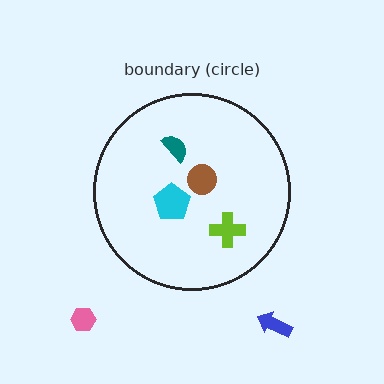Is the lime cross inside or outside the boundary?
Inside.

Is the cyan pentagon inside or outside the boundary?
Inside.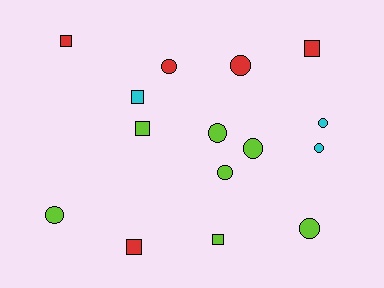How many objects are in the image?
There are 15 objects.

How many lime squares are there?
There are 2 lime squares.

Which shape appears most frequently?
Circle, with 9 objects.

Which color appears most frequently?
Lime, with 7 objects.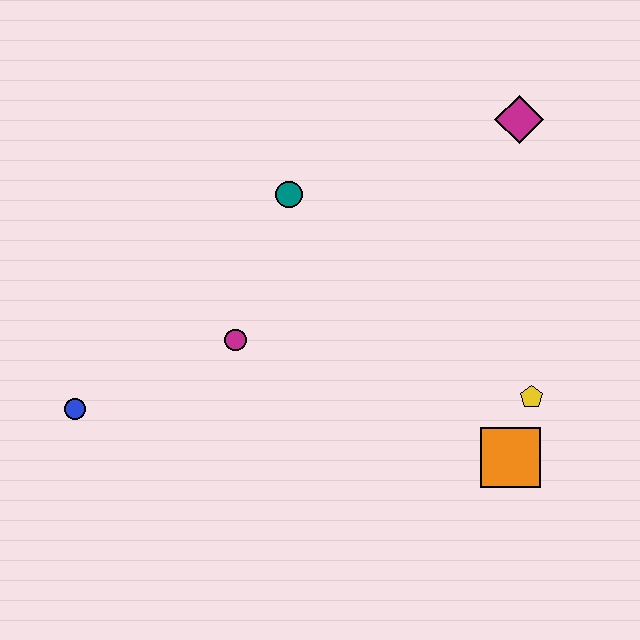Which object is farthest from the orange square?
The blue circle is farthest from the orange square.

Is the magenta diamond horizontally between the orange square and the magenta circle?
No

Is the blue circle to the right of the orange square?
No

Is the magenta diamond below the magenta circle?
No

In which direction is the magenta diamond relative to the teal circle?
The magenta diamond is to the right of the teal circle.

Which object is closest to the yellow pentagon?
The orange square is closest to the yellow pentagon.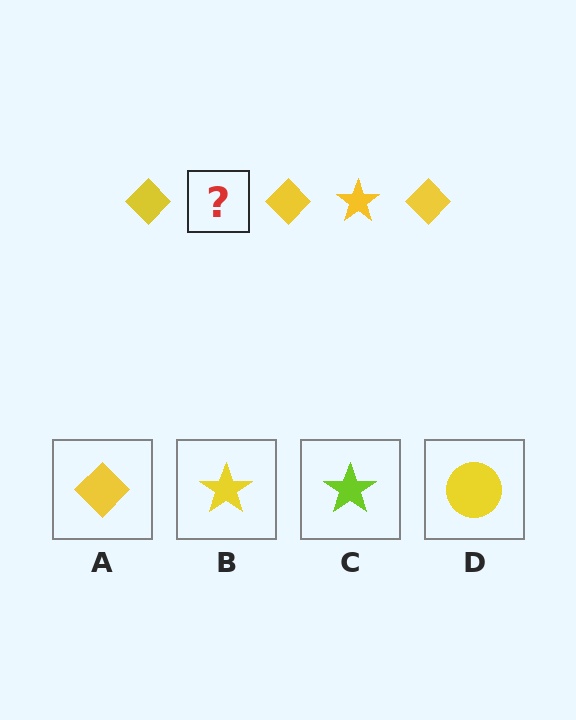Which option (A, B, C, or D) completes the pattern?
B.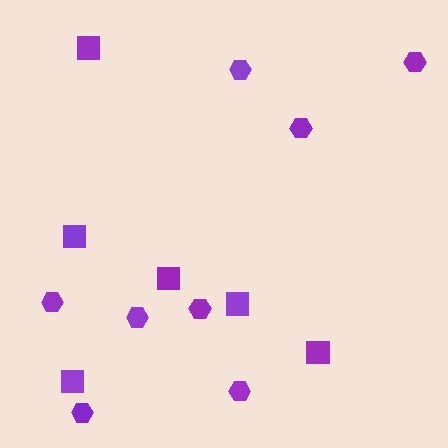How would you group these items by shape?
There are 2 groups: one group of squares (6) and one group of hexagons (8).